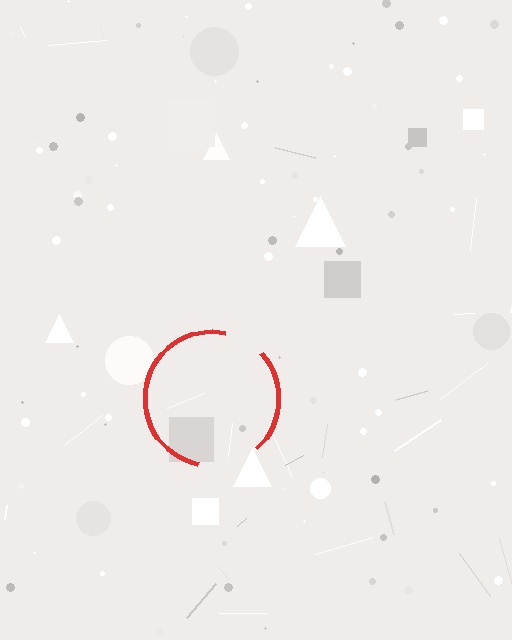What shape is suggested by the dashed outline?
The dashed outline suggests a circle.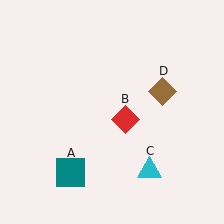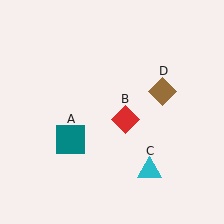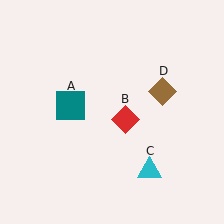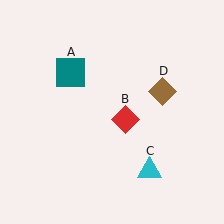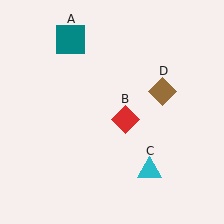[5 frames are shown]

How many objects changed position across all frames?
1 object changed position: teal square (object A).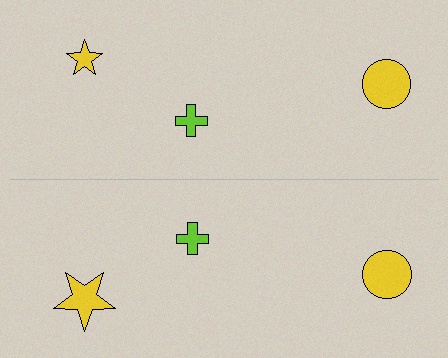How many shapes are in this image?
There are 6 shapes in this image.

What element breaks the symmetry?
The yellow star on the bottom side has a different size than its mirror counterpart.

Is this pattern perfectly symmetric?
No, the pattern is not perfectly symmetric. The yellow star on the bottom side has a different size than its mirror counterpart.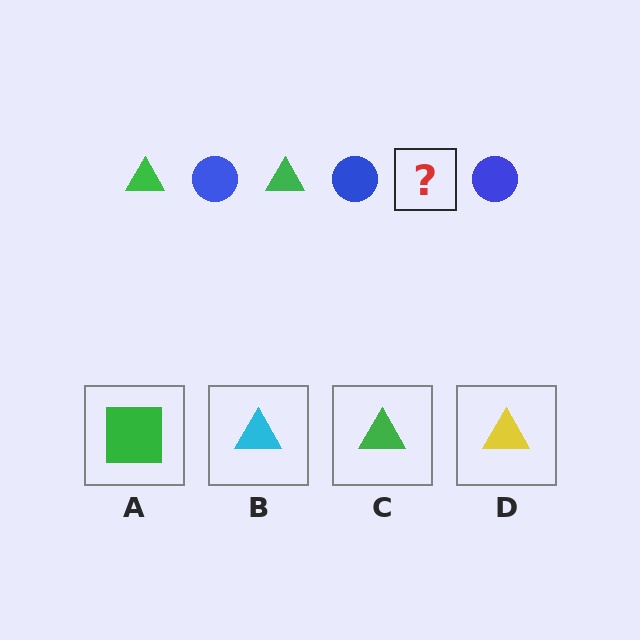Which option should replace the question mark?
Option C.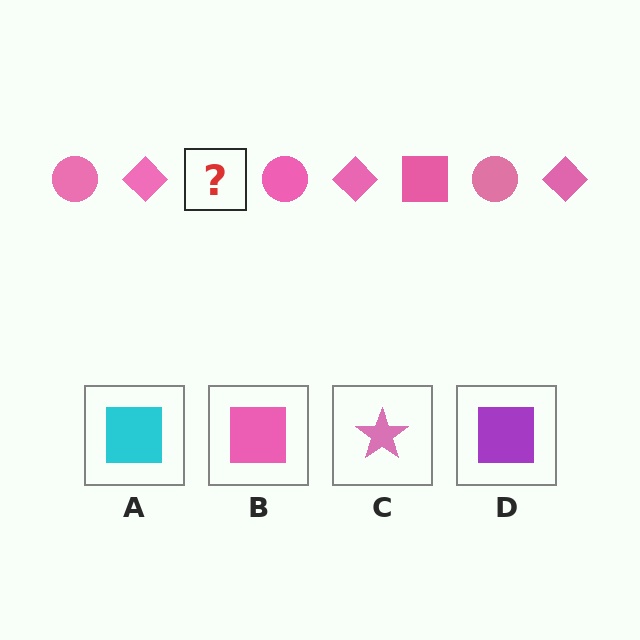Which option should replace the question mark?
Option B.